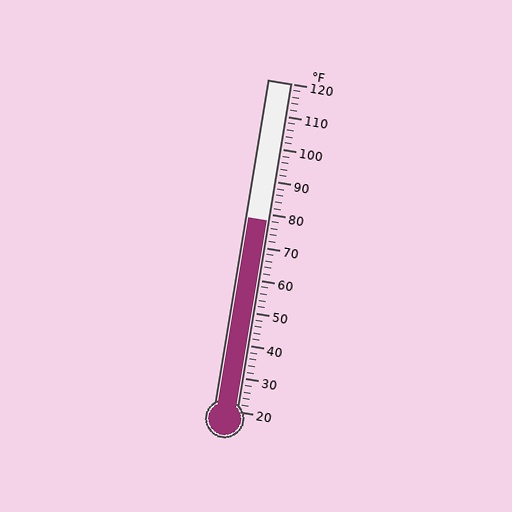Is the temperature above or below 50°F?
The temperature is above 50°F.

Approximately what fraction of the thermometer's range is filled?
The thermometer is filled to approximately 60% of its range.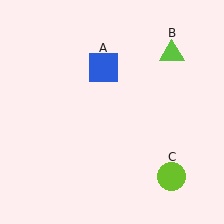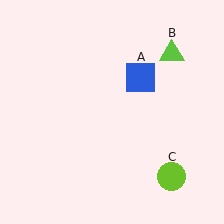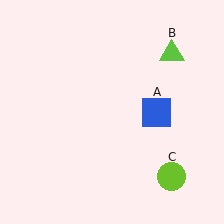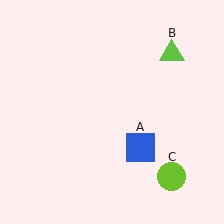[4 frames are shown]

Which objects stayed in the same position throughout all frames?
Lime triangle (object B) and lime circle (object C) remained stationary.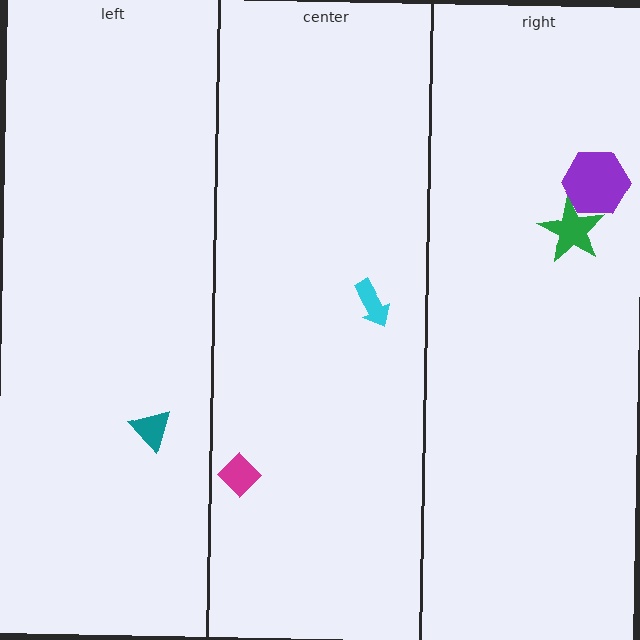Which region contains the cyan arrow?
The center region.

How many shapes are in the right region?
2.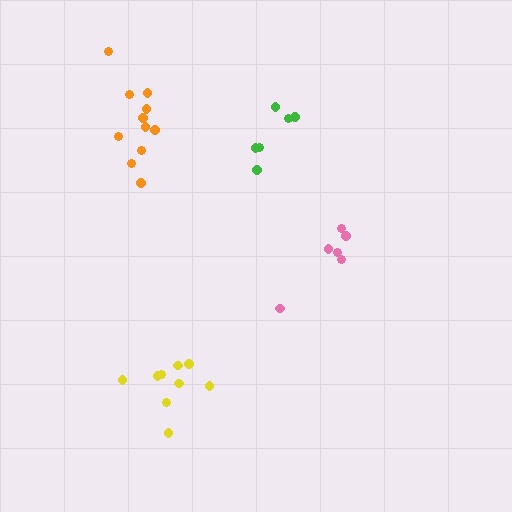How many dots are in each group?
Group 1: 6 dots, Group 2: 6 dots, Group 3: 9 dots, Group 4: 11 dots (32 total).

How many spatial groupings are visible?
There are 4 spatial groupings.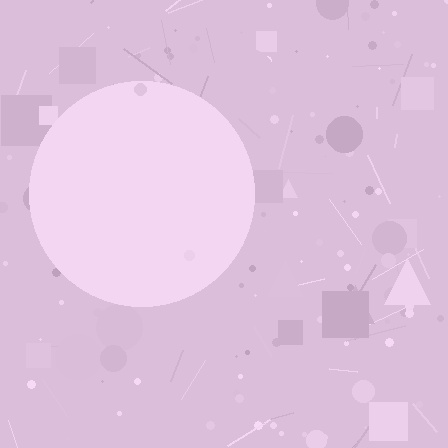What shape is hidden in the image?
A circle is hidden in the image.